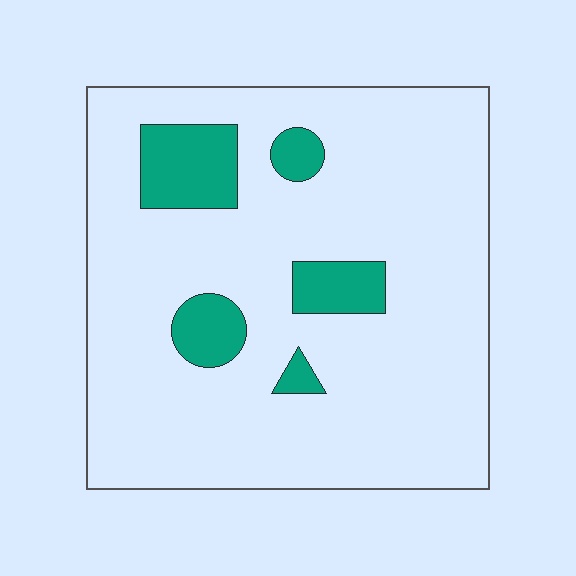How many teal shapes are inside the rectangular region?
5.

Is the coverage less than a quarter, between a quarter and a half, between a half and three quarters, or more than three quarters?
Less than a quarter.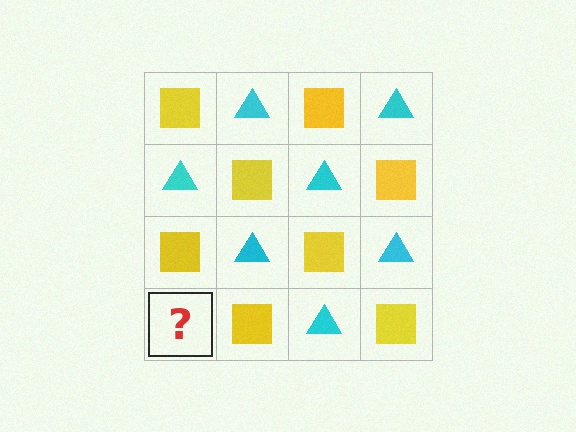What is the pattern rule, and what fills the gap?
The rule is that it alternates yellow square and cyan triangle in a checkerboard pattern. The gap should be filled with a cyan triangle.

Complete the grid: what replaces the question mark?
The question mark should be replaced with a cyan triangle.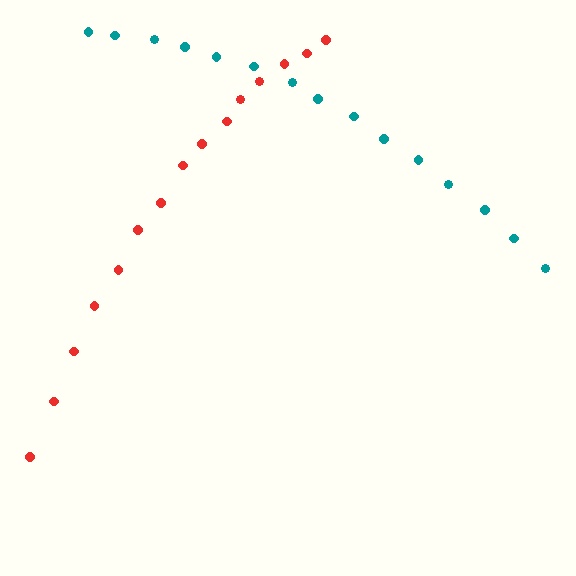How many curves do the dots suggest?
There are 2 distinct paths.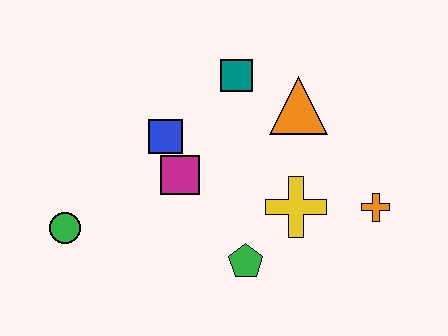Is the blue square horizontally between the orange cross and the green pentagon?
No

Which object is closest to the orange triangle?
The teal square is closest to the orange triangle.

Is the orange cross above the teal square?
No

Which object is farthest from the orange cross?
The green circle is farthest from the orange cross.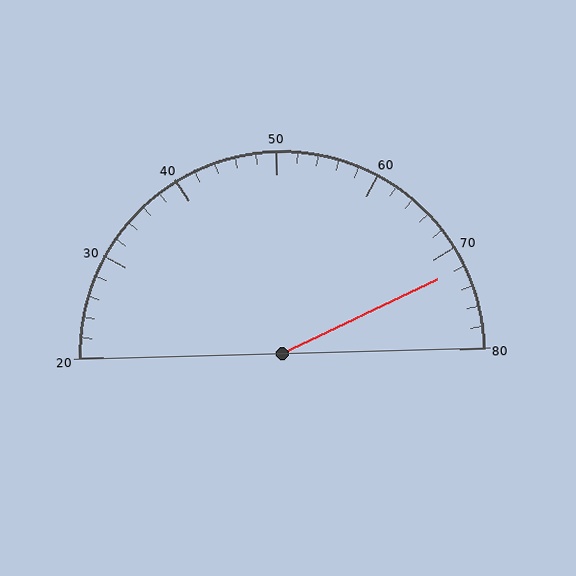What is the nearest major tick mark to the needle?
The nearest major tick mark is 70.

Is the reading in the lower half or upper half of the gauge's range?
The reading is in the upper half of the range (20 to 80).